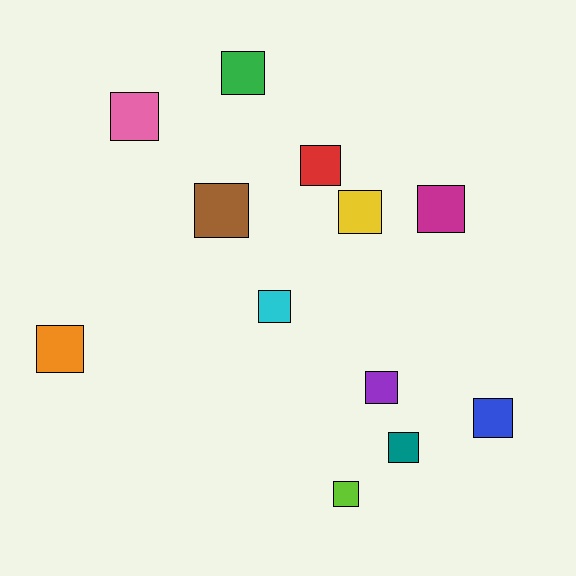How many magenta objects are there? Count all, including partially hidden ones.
There is 1 magenta object.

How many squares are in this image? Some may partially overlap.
There are 12 squares.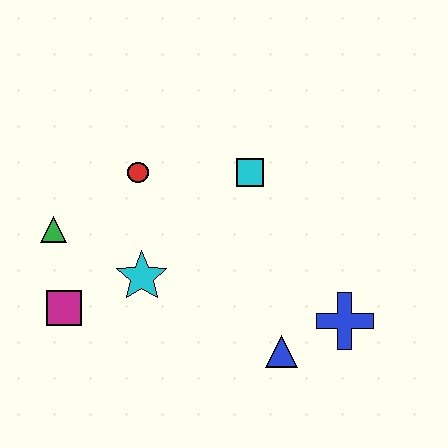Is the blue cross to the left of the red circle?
No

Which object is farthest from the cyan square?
The magenta square is farthest from the cyan square.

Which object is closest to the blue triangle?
The blue cross is closest to the blue triangle.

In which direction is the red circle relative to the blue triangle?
The red circle is above the blue triangle.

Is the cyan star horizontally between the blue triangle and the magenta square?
Yes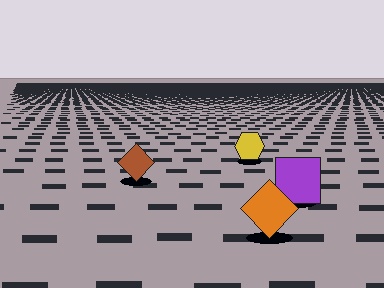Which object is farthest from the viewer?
The yellow hexagon is farthest from the viewer. It appears smaller and the ground texture around it is denser.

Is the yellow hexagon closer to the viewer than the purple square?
No. The purple square is closer — you can tell from the texture gradient: the ground texture is coarser near it.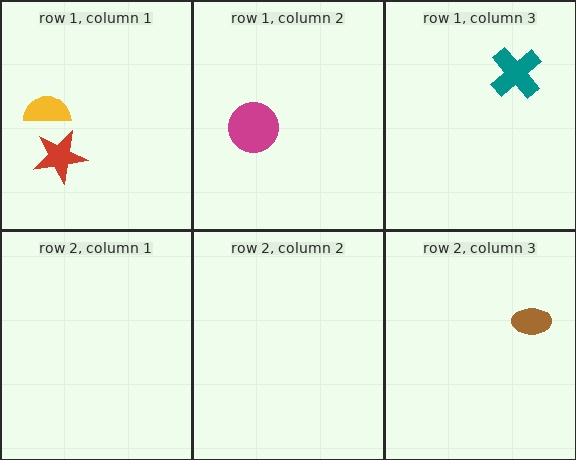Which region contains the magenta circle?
The row 1, column 2 region.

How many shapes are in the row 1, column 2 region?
1.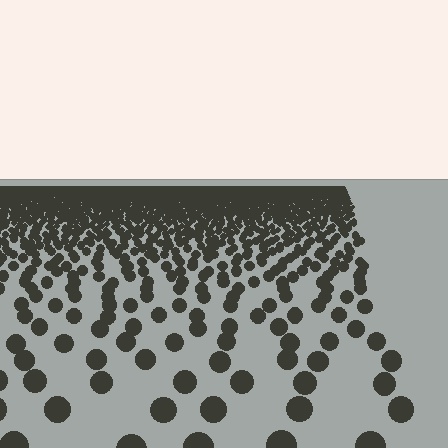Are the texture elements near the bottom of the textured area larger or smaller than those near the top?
Larger. Near the bottom, elements are closer to the viewer and appear at a bigger on-screen size.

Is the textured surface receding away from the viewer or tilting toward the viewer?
The surface is receding away from the viewer. Texture elements get smaller and denser toward the top.